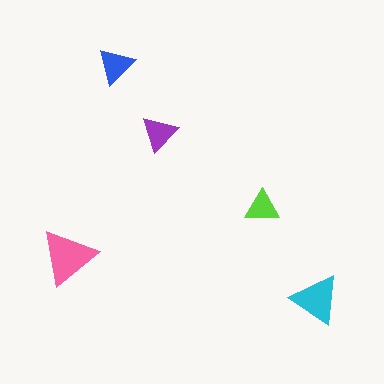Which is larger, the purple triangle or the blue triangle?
The blue one.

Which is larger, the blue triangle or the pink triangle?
The pink one.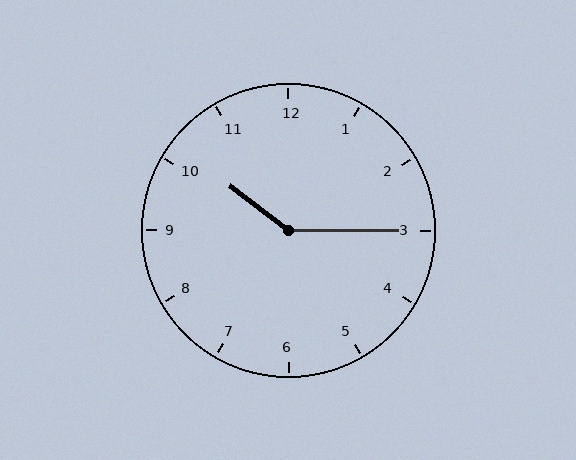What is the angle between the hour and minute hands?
Approximately 142 degrees.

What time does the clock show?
10:15.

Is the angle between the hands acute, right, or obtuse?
It is obtuse.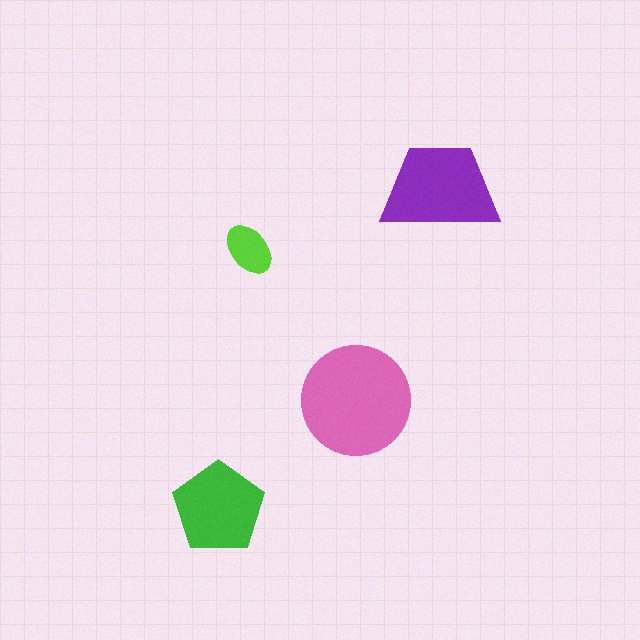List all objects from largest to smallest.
The pink circle, the purple trapezoid, the green pentagon, the lime ellipse.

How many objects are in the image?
There are 4 objects in the image.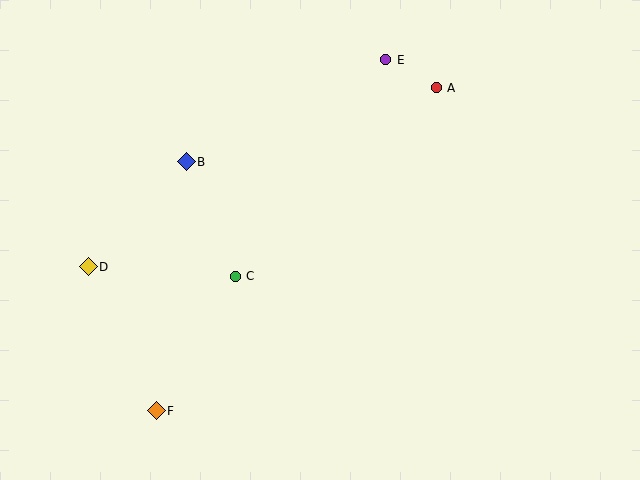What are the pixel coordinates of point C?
Point C is at (235, 276).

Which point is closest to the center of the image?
Point C at (235, 276) is closest to the center.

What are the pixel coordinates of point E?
Point E is at (386, 60).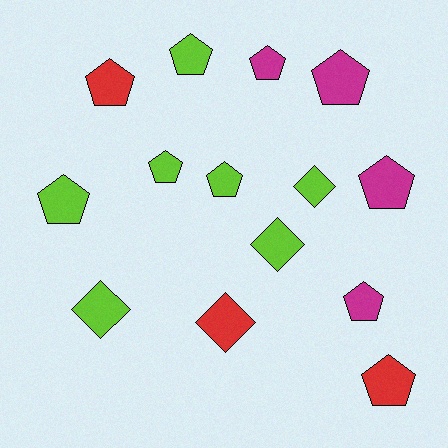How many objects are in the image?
There are 14 objects.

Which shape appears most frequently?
Pentagon, with 10 objects.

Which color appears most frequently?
Lime, with 7 objects.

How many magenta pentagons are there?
There are 4 magenta pentagons.